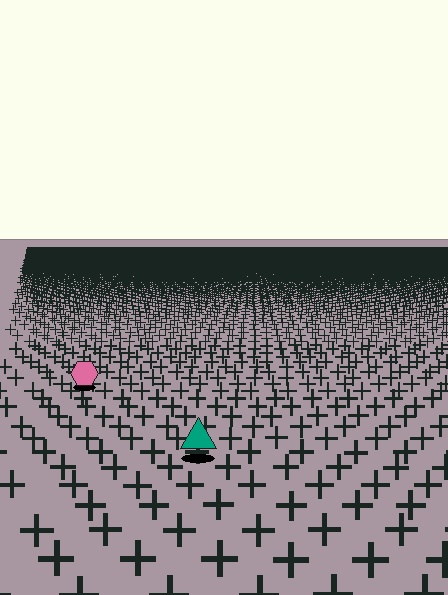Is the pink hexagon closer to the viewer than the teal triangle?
No. The teal triangle is closer — you can tell from the texture gradient: the ground texture is coarser near it.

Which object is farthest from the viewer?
The pink hexagon is farthest from the viewer. It appears smaller and the ground texture around it is denser.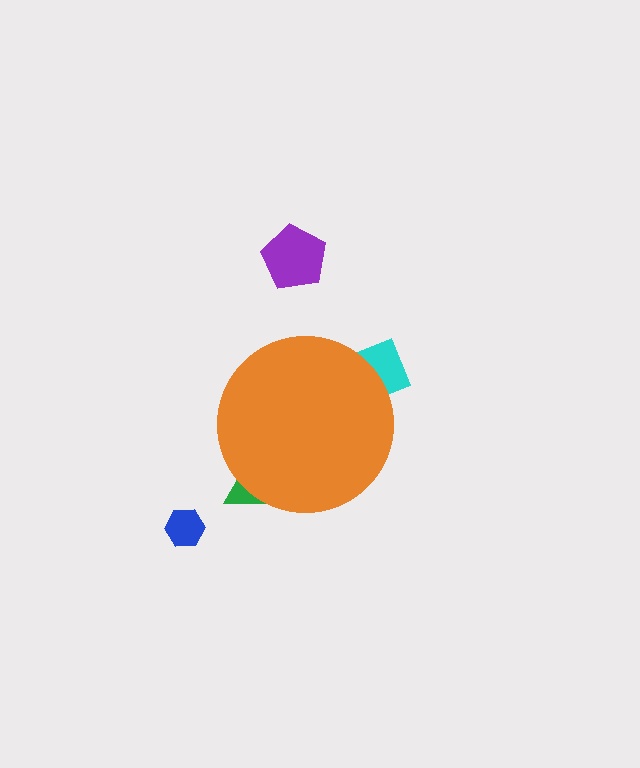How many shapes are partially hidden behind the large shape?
2 shapes are partially hidden.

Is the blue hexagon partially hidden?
No, the blue hexagon is fully visible.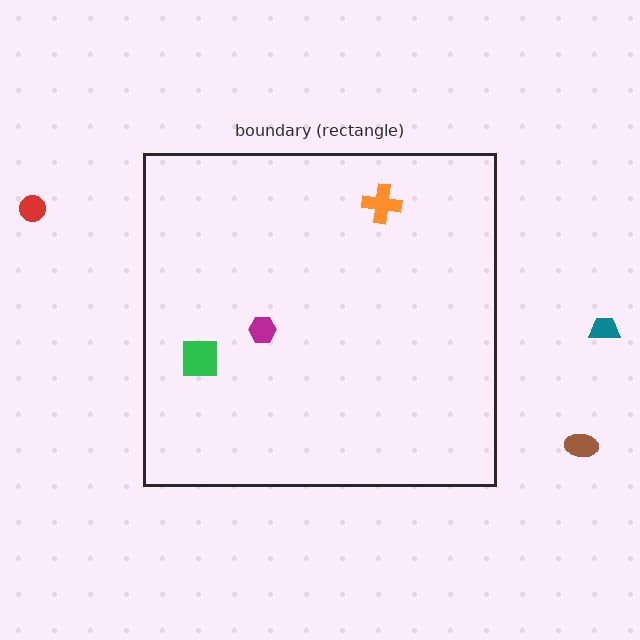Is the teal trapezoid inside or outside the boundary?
Outside.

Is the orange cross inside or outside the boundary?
Inside.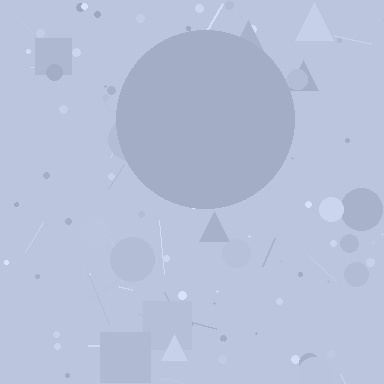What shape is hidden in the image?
A circle is hidden in the image.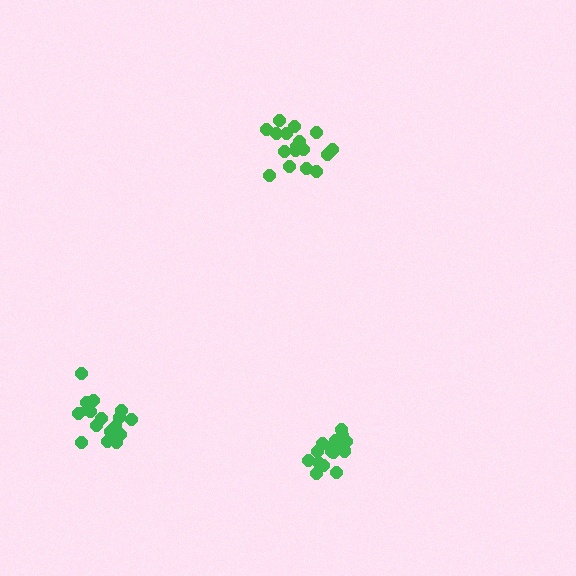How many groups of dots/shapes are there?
There are 3 groups.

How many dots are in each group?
Group 1: 17 dots, Group 2: 18 dots, Group 3: 18 dots (53 total).